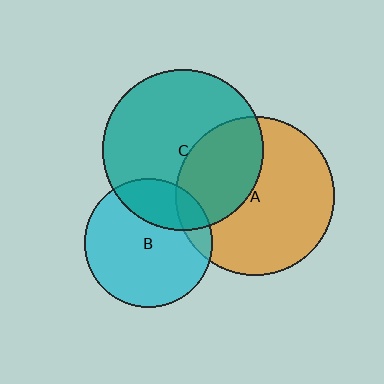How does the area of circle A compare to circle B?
Approximately 1.5 times.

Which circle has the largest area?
Circle C (teal).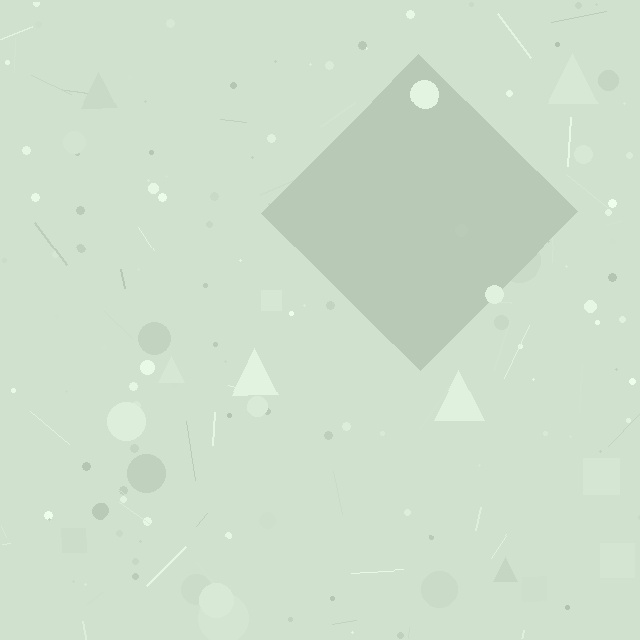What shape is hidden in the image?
A diamond is hidden in the image.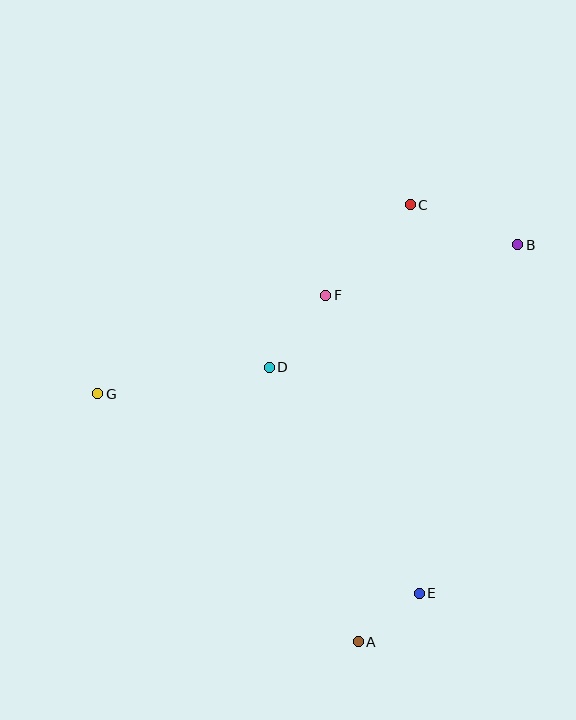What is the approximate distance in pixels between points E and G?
The distance between E and G is approximately 378 pixels.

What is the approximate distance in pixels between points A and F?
The distance between A and F is approximately 348 pixels.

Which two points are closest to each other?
Points A and E are closest to each other.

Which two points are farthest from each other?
Points B and G are farthest from each other.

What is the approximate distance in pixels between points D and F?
The distance between D and F is approximately 91 pixels.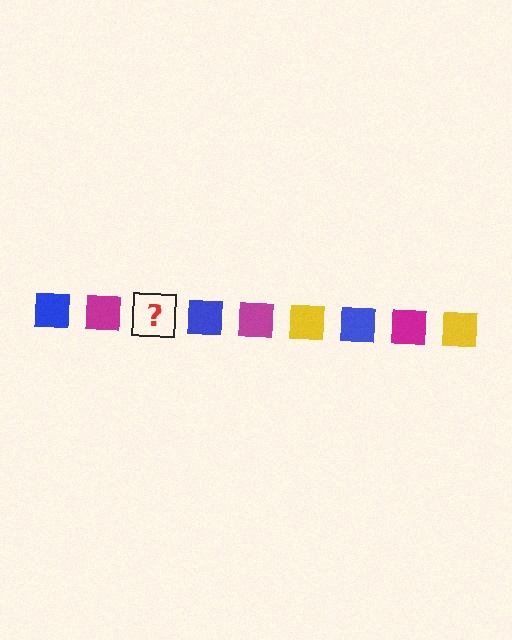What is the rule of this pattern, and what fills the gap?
The rule is that the pattern cycles through blue, magenta, yellow squares. The gap should be filled with a yellow square.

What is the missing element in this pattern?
The missing element is a yellow square.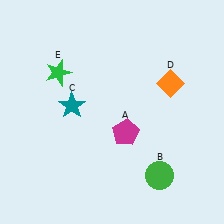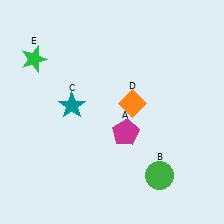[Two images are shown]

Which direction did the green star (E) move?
The green star (E) moved left.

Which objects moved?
The objects that moved are: the orange diamond (D), the green star (E).